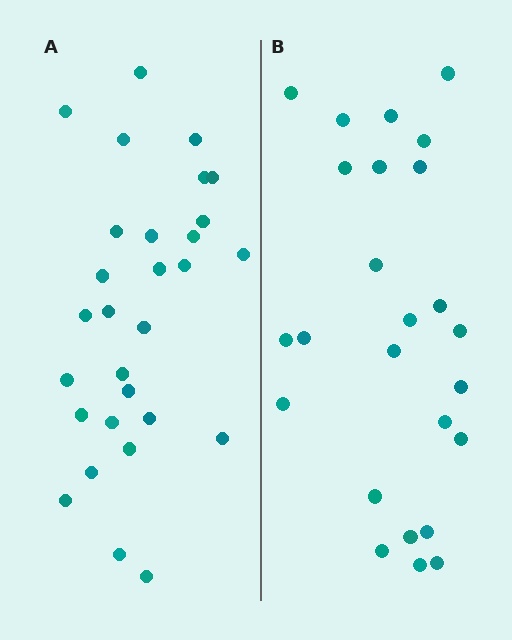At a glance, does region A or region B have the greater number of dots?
Region A (the left region) has more dots.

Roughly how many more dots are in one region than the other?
Region A has about 4 more dots than region B.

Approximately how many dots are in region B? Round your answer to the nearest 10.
About 20 dots. (The exact count is 25, which rounds to 20.)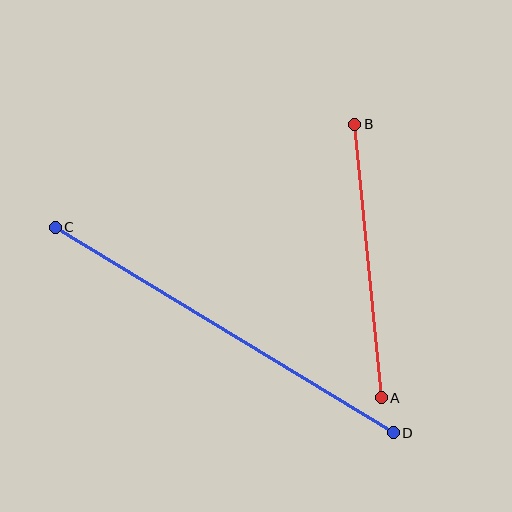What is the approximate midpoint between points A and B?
The midpoint is at approximately (368, 261) pixels.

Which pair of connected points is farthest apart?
Points C and D are farthest apart.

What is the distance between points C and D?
The distance is approximately 395 pixels.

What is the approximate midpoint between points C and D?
The midpoint is at approximately (224, 330) pixels.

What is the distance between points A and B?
The distance is approximately 275 pixels.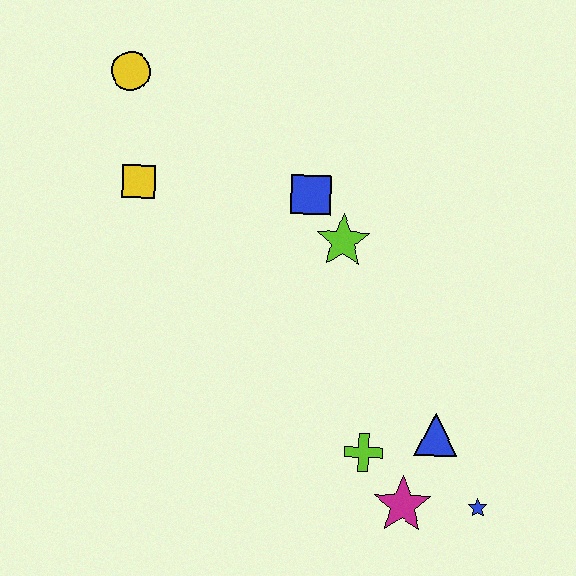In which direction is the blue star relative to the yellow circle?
The blue star is below the yellow circle.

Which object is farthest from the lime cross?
The yellow circle is farthest from the lime cross.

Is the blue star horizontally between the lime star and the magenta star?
No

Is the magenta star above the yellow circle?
No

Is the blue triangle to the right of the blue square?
Yes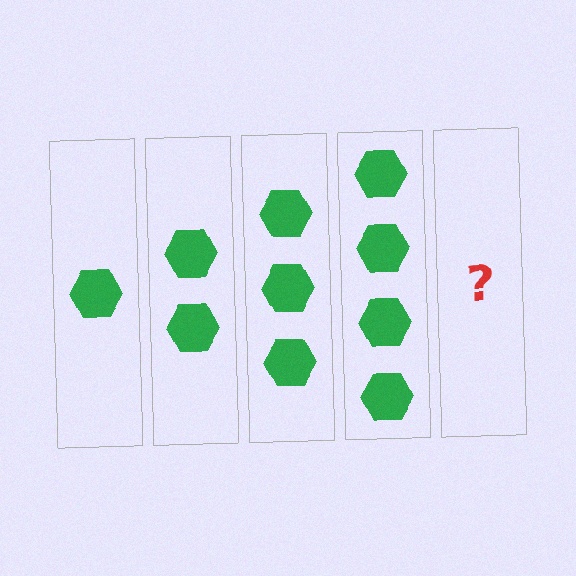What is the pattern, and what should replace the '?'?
The pattern is that each step adds one more hexagon. The '?' should be 5 hexagons.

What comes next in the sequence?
The next element should be 5 hexagons.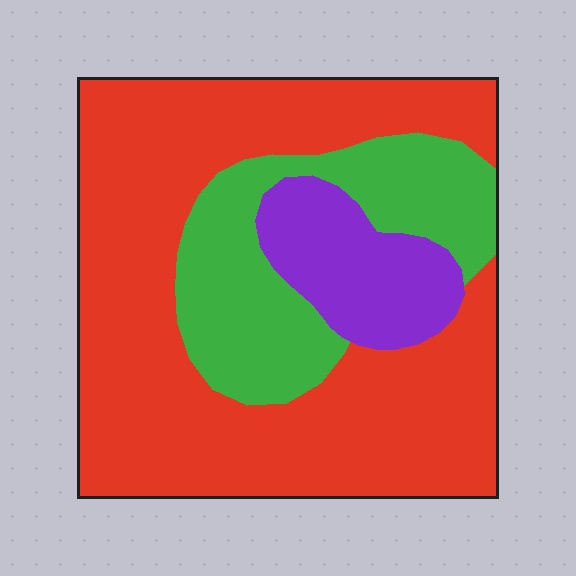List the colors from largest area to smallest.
From largest to smallest: red, green, purple.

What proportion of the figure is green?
Green covers 24% of the figure.